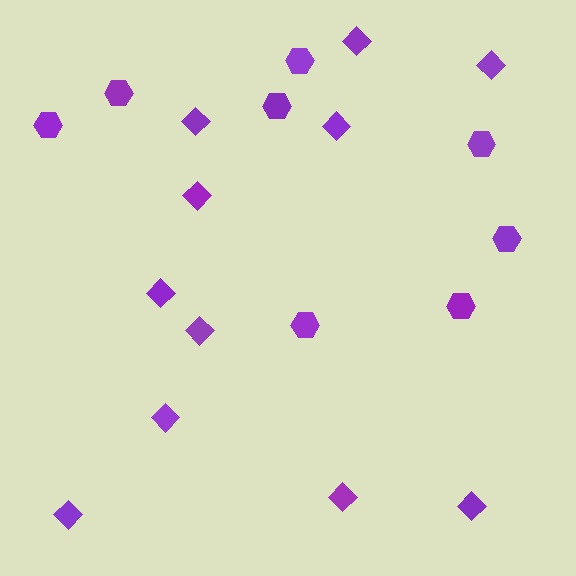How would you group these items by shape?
There are 2 groups: one group of hexagons (8) and one group of diamonds (11).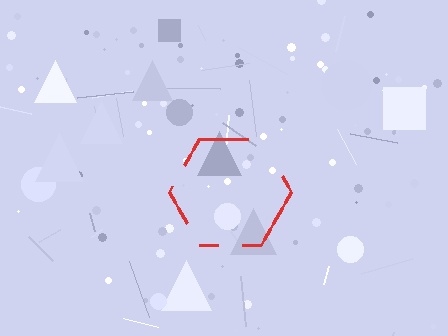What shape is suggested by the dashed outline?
The dashed outline suggests a hexagon.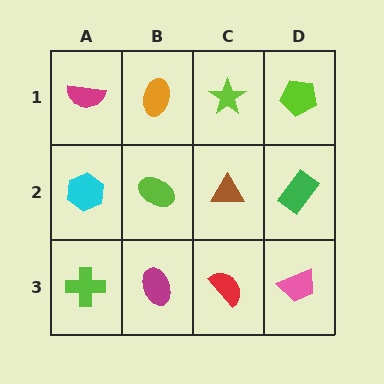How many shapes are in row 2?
4 shapes.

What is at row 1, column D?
A lime pentagon.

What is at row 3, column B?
A magenta ellipse.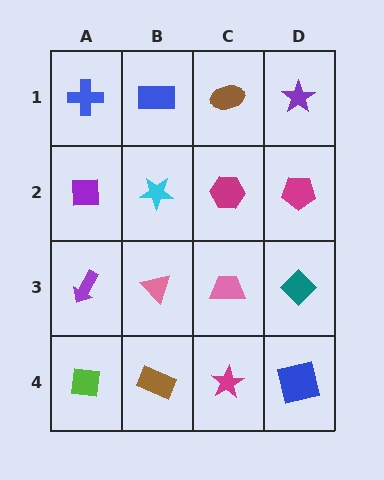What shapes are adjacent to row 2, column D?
A purple star (row 1, column D), a teal diamond (row 3, column D), a magenta hexagon (row 2, column C).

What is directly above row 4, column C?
A pink trapezoid.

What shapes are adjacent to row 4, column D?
A teal diamond (row 3, column D), a magenta star (row 4, column C).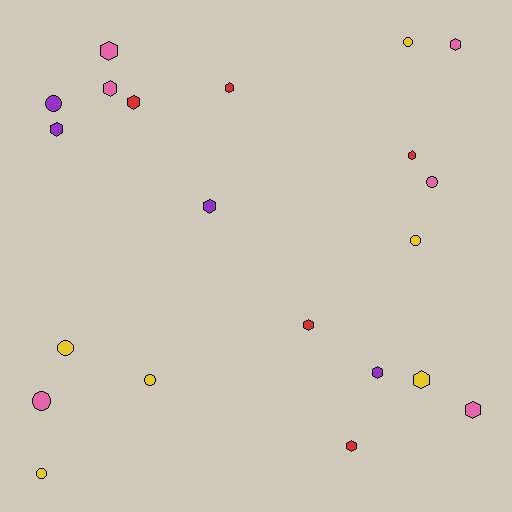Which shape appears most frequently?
Hexagon, with 13 objects.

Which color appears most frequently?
Yellow, with 6 objects.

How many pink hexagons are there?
There are 4 pink hexagons.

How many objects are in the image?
There are 21 objects.